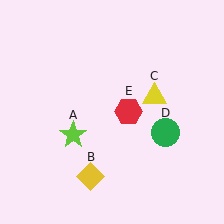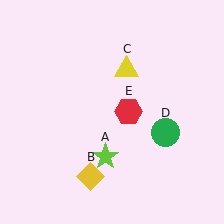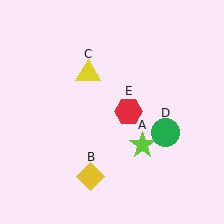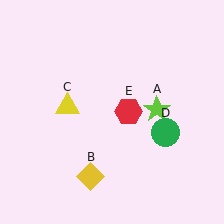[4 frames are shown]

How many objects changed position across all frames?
2 objects changed position: lime star (object A), yellow triangle (object C).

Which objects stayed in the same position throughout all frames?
Yellow diamond (object B) and green circle (object D) and red hexagon (object E) remained stationary.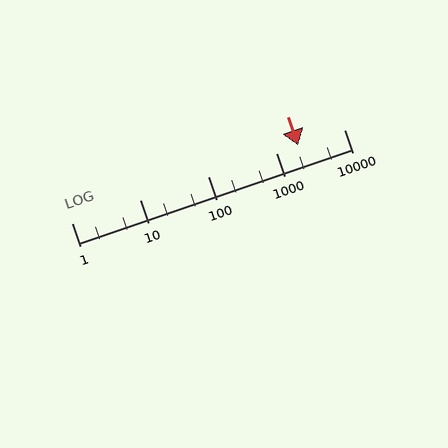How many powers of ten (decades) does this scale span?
The scale spans 4 decades, from 1 to 10000.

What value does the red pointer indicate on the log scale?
The pointer indicates approximately 2100.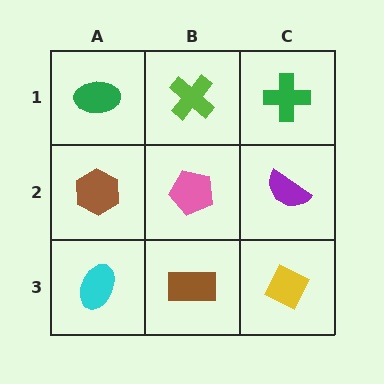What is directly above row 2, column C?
A green cross.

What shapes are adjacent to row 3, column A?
A brown hexagon (row 2, column A), a brown rectangle (row 3, column B).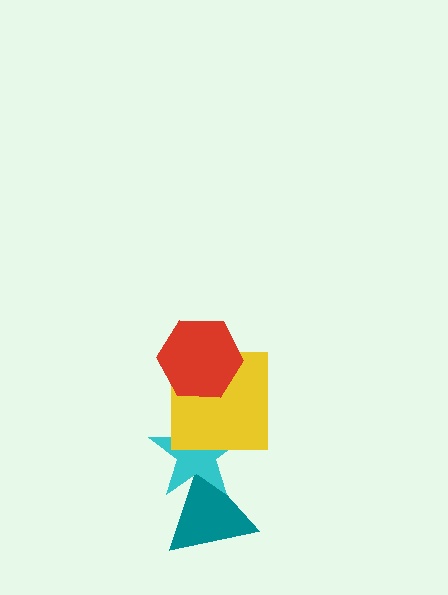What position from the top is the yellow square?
The yellow square is 2nd from the top.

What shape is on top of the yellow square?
The red hexagon is on top of the yellow square.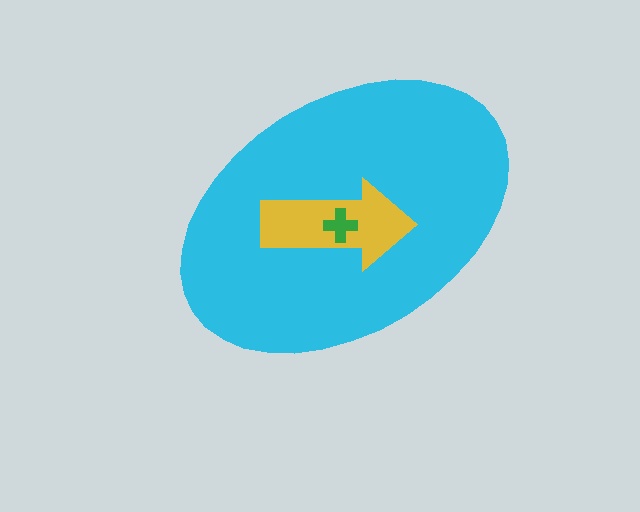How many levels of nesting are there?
3.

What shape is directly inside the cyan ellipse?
The yellow arrow.